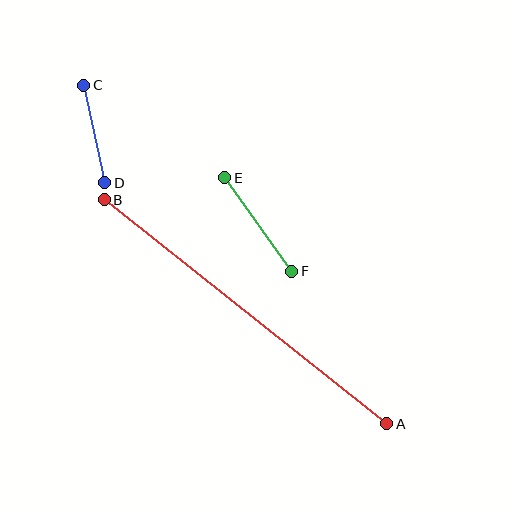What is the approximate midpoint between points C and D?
The midpoint is at approximately (94, 134) pixels.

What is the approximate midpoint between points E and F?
The midpoint is at approximately (258, 224) pixels.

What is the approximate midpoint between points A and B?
The midpoint is at approximately (246, 312) pixels.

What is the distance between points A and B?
The distance is approximately 360 pixels.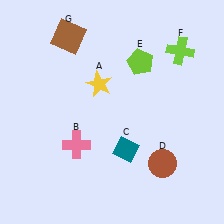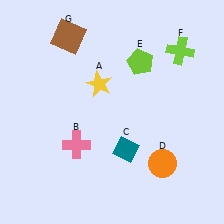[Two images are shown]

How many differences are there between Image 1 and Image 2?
There is 1 difference between the two images.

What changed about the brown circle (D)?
In Image 1, D is brown. In Image 2, it changed to orange.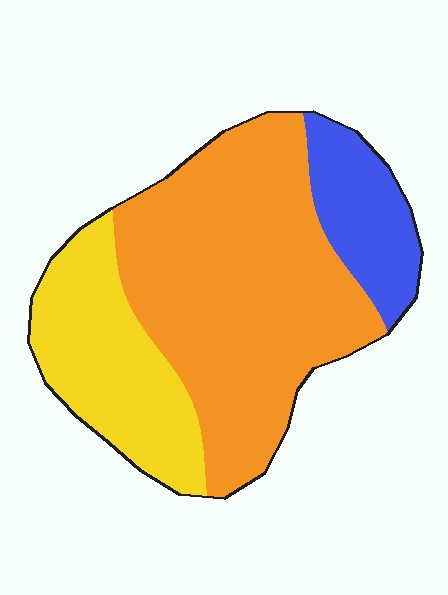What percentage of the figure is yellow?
Yellow takes up between a quarter and a half of the figure.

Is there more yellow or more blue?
Yellow.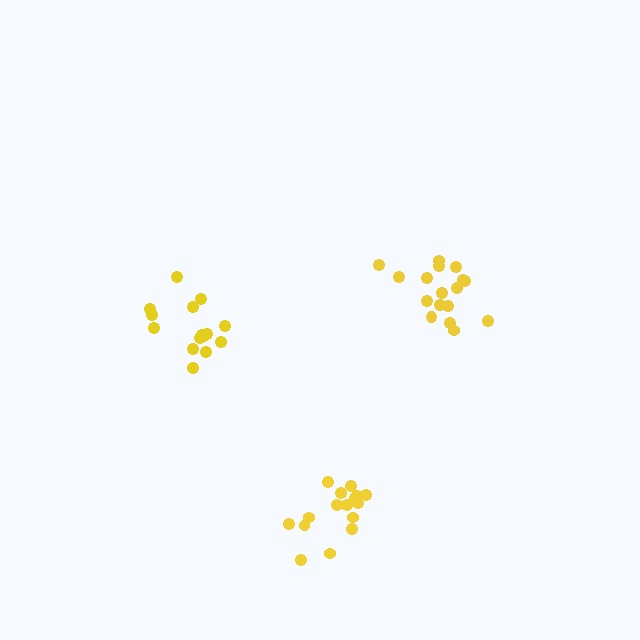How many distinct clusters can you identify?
There are 3 distinct clusters.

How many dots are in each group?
Group 1: 17 dots, Group 2: 16 dots, Group 3: 15 dots (48 total).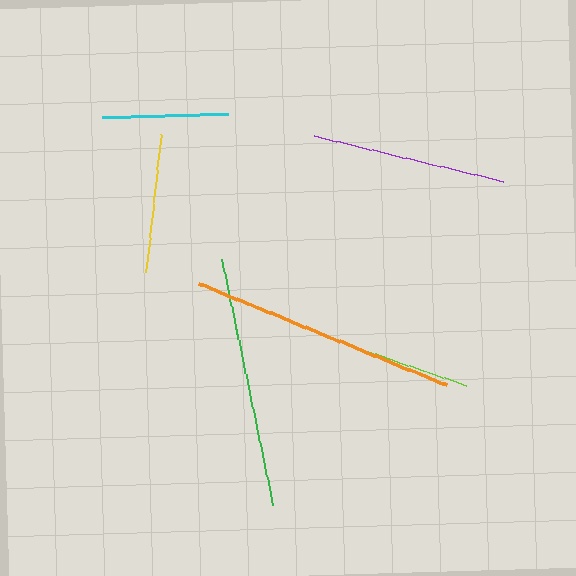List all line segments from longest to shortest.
From longest to shortest: orange, green, purple, lime, yellow, cyan.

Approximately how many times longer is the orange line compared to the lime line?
The orange line is approximately 1.8 times the length of the lime line.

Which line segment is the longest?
The orange line is the longest at approximately 268 pixels.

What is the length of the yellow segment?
The yellow segment is approximately 139 pixels long.